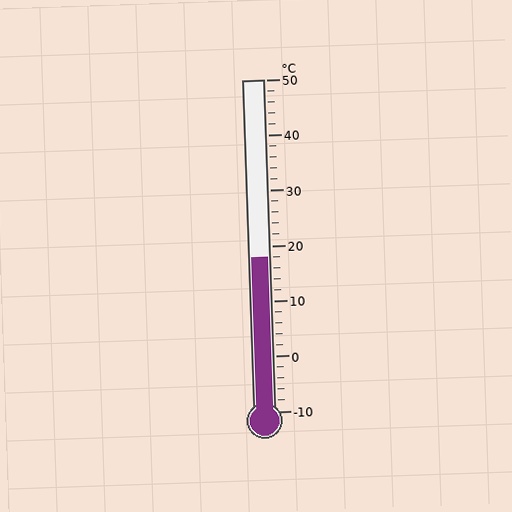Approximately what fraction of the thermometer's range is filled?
The thermometer is filled to approximately 45% of its range.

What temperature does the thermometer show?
The thermometer shows approximately 18°C.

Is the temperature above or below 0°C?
The temperature is above 0°C.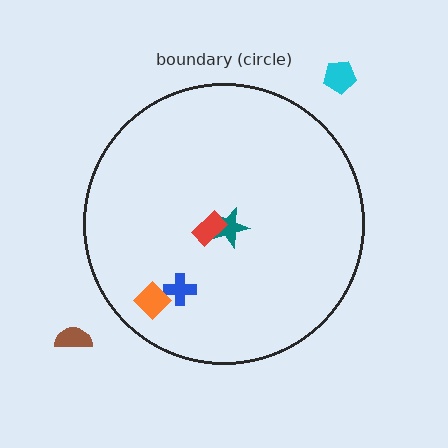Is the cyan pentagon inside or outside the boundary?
Outside.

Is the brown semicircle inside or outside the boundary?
Outside.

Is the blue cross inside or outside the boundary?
Inside.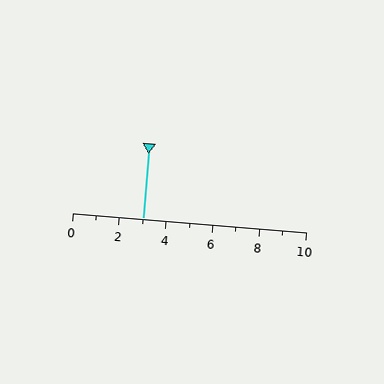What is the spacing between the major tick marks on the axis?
The major ticks are spaced 2 apart.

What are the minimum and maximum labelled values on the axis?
The axis runs from 0 to 10.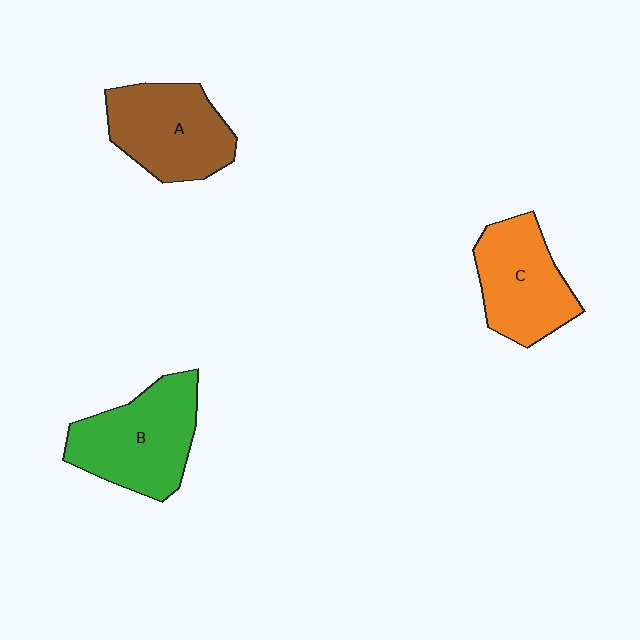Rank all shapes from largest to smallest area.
From largest to smallest: B (green), A (brown), C (orange).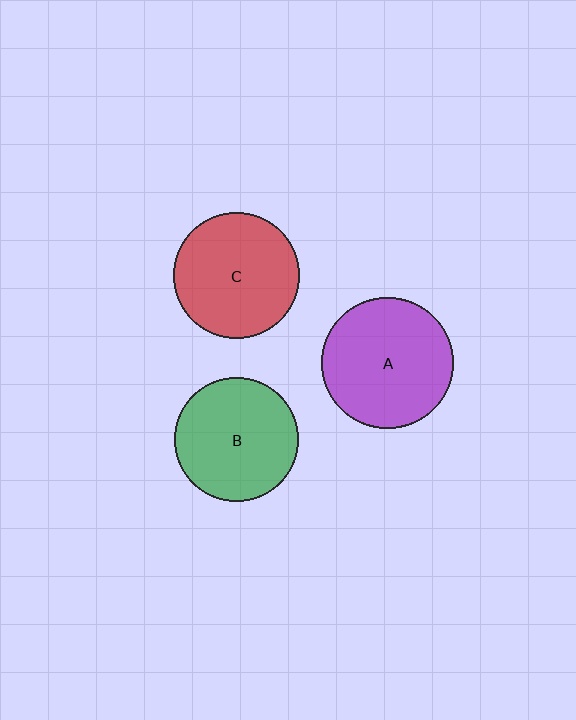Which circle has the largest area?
Circle A (purple).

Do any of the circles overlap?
No, none of the circles overlap.